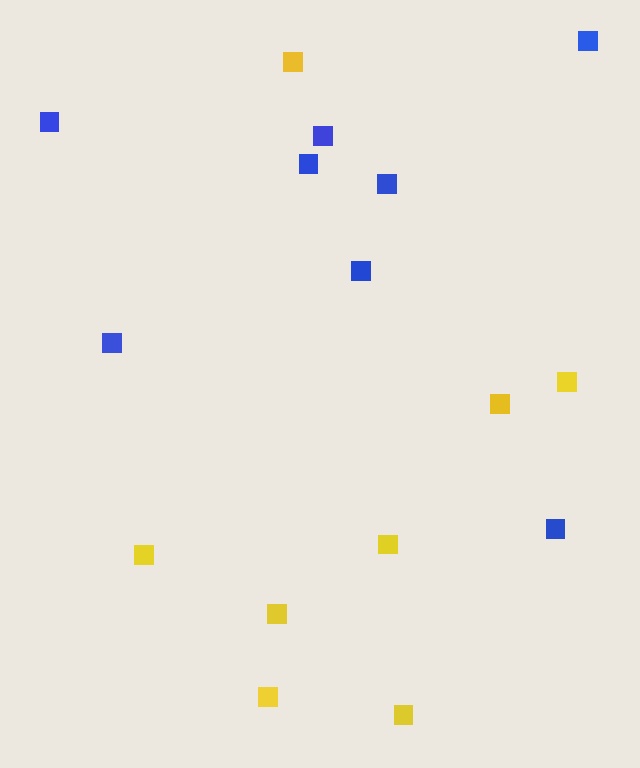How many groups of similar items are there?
There are 2 groups: one group of yellow squares (8) and one group of blue squares (8).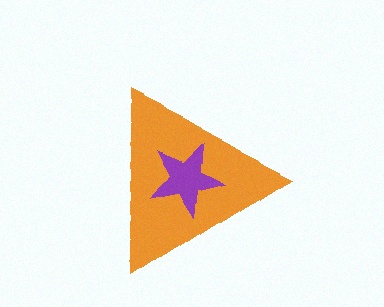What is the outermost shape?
The orange triangle.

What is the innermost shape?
The purple star.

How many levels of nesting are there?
2.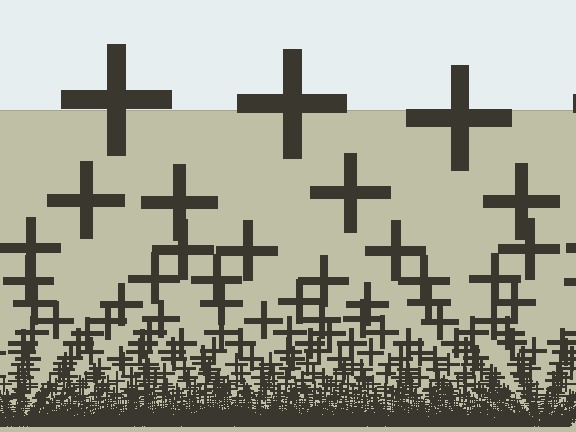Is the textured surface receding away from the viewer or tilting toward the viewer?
The surface appears to tilt toward the viewer. Texture elements get larger and sparser toward the top.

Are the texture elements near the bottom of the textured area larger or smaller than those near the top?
Smaller. The gradient is inverted — elements near the bottom are smaller and denser.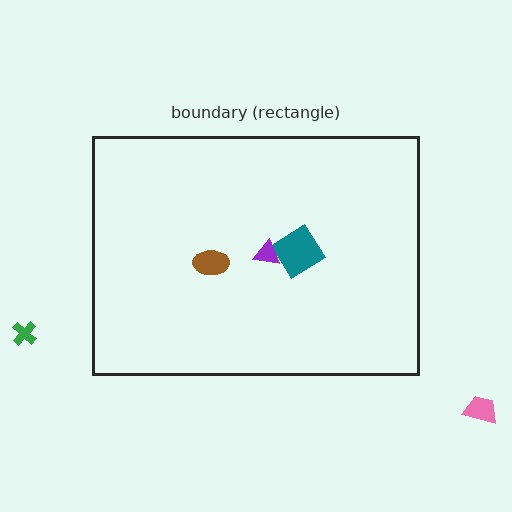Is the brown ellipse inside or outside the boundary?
Inside.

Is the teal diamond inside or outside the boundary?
Inside.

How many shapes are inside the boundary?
3 inside, 2 outside.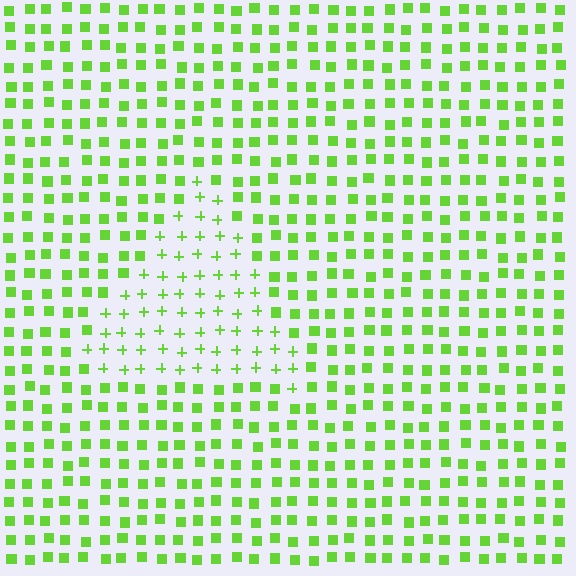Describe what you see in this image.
The image is filled with small lime elements arranged in a uniform grid. A triangle-shaped region contains plus signs, while the surrounding area contains squares. The boundary is defined purely by the change in element shape.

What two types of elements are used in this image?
The image uses plus signs inside the triangle region and squares outside it.